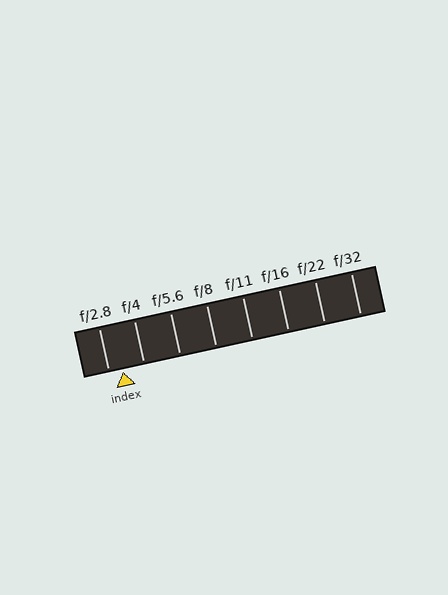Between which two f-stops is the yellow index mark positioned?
The index mark is between f/2.8 and f/4.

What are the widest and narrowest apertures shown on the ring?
The widest aperture shown is f/2.8 and the narrowest is f/32.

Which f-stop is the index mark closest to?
The index mark is closest to f/2.8.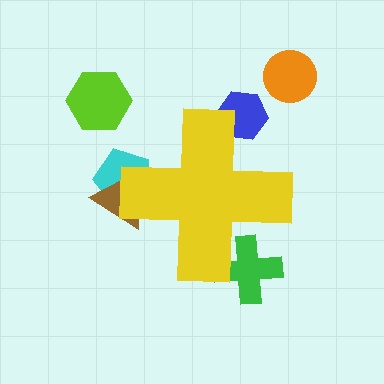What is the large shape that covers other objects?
A yellow cross.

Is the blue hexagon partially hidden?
Yes, the blue hexagon is partially hidden behind the yellow cross.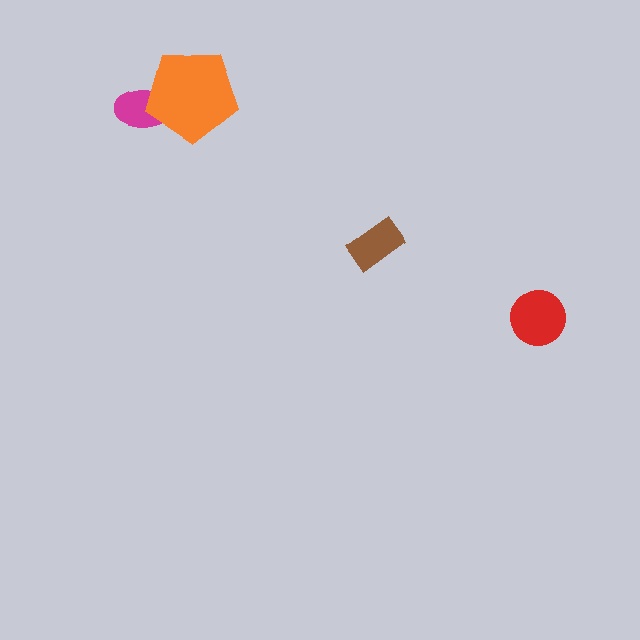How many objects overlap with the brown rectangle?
0 objects overlap with the brown rectangle.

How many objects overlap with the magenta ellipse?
1 object overlaps with the magenta ellipse.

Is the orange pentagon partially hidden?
No, no other shape covers it.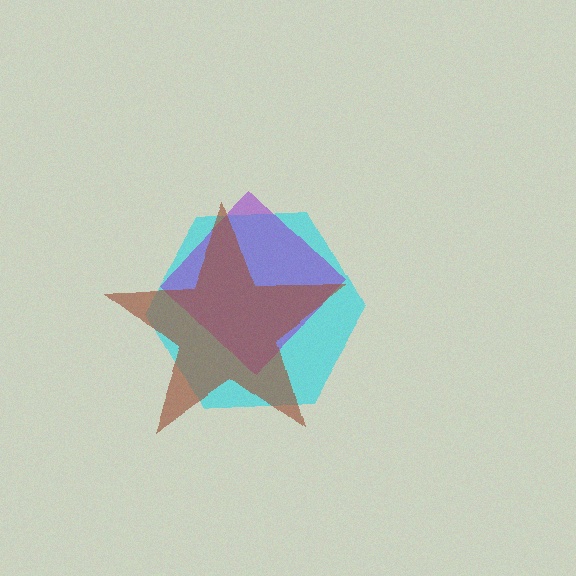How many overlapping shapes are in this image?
There are 3 overlapping shapes in the image.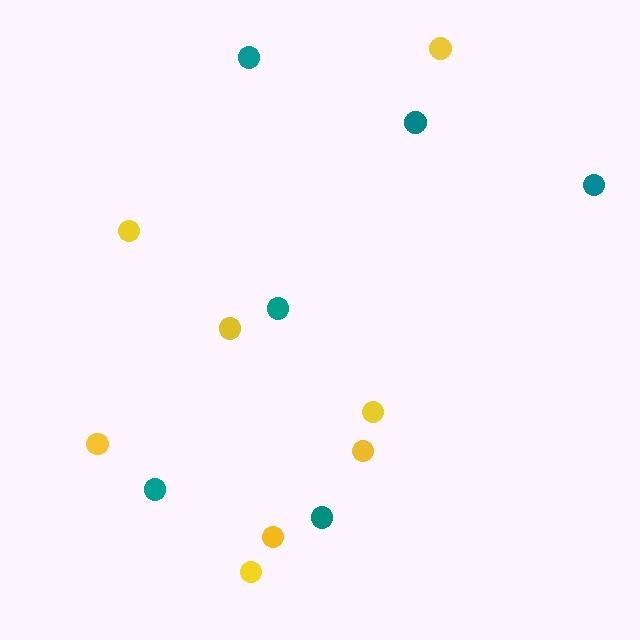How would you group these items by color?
There are 2 groups: one group of yellow circles (8) and one group of teal circles (6).